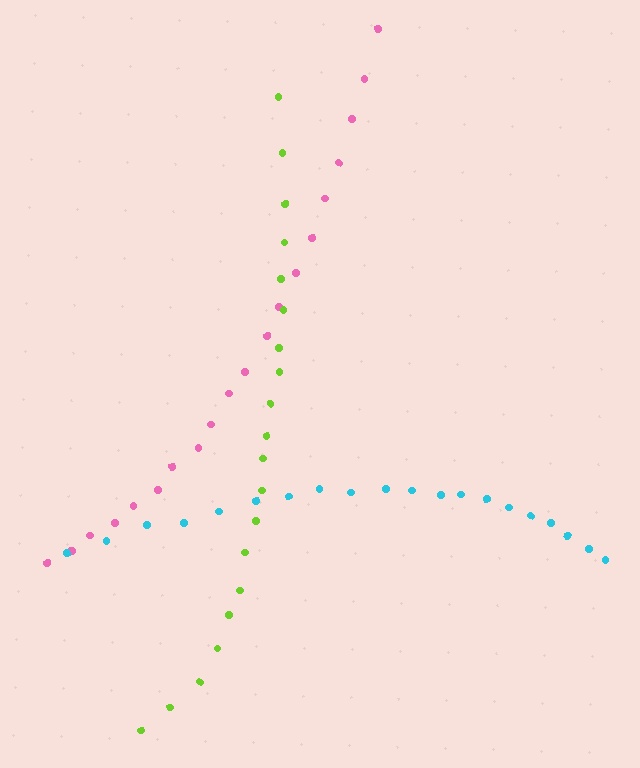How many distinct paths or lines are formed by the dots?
There are 3 distinct paths.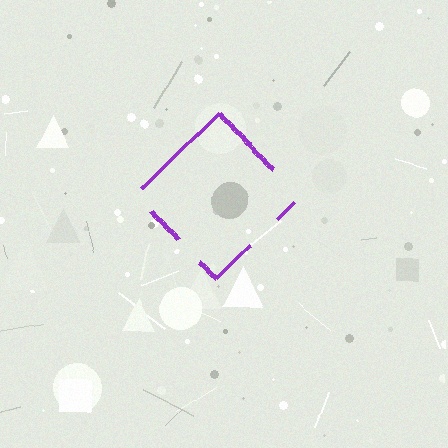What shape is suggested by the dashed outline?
The dashed outline suggests a diamond.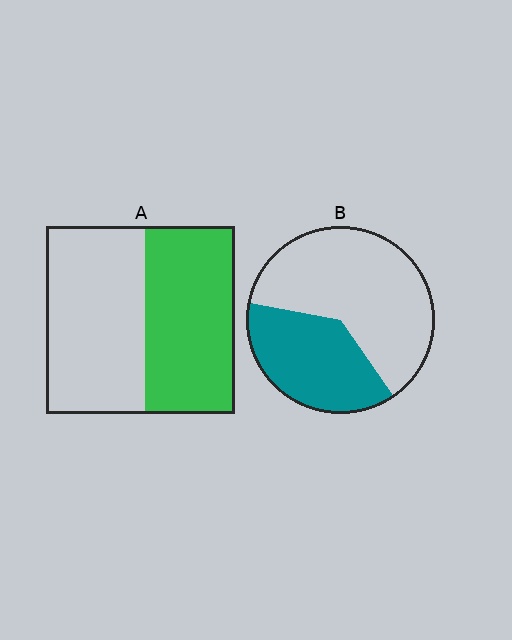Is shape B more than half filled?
No.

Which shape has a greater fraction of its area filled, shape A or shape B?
Shape A.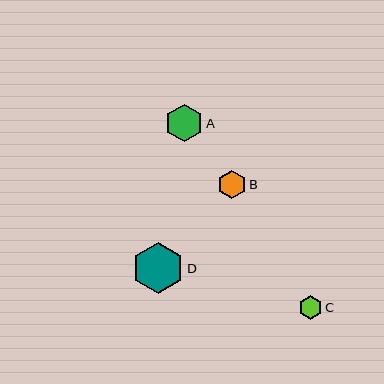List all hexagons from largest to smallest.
From largest to smallest: D, A, B, C.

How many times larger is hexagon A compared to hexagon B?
Hexagon A is approximately 1.3 times the size of hexagon B.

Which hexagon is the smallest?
Hexagon C is the smallest with a size of approximately 24 pixels.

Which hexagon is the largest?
Hexagon D is the largest with a size of approximately 52 pixels.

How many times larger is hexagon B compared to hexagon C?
Hexagon B is approximately 1.2 times the size of hexagon C.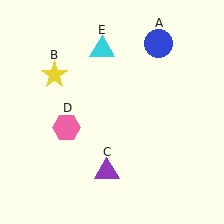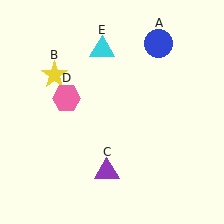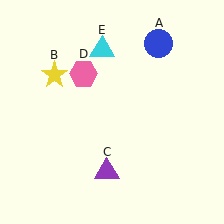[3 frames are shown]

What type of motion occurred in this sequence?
The pink hexagon (object D) rotated clockwise around the center of the scene.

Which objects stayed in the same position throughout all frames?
Blue circle (object A) and yellow star (object B) and purple triangle (object C) and cyan triangle (object E) remained stationary.